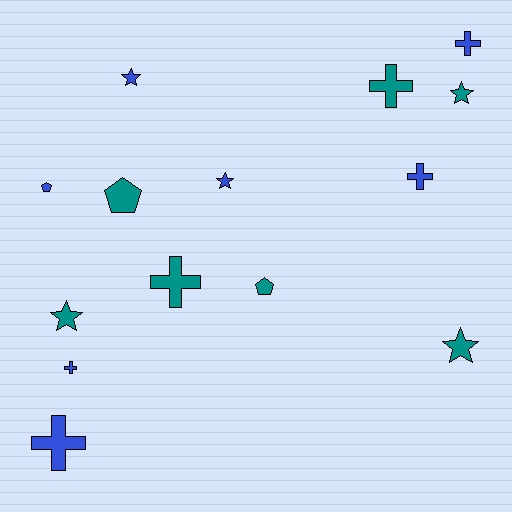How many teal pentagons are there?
There are 2 teal pentagons.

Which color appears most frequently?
Teal, with 7 objects.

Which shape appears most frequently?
Cross, with 6 objects.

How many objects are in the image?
There are 14 objects.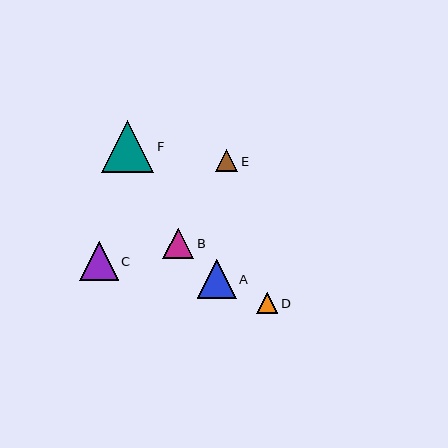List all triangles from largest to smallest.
From largest to smallest: F, A, C, B, E, D.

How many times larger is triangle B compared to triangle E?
Triangle B is approximately 1.4 times the size of triangle E.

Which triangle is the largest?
Triangle F is the largest with a size of approximately 52 pixels.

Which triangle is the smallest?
Triangle D is the smallest with a size of approximately 21 pixels.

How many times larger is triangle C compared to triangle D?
Triangle C is approximately 1.8 times the size of triangle D.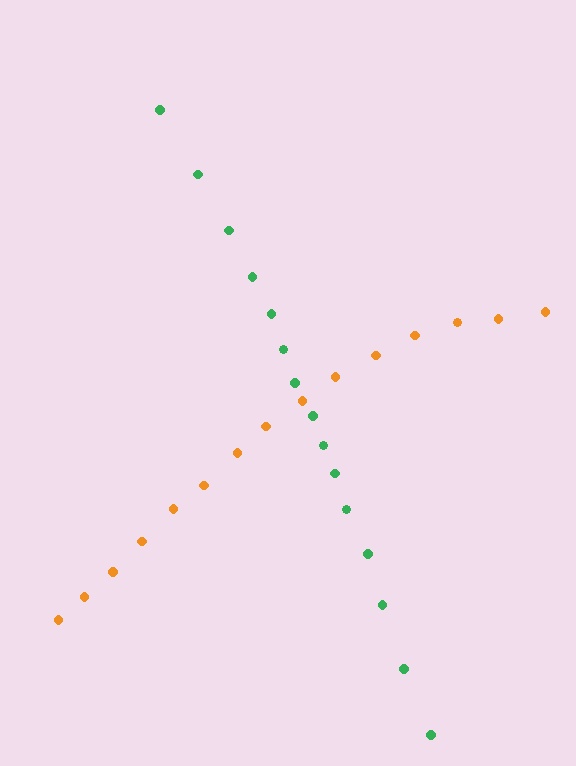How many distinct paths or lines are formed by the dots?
There are 2 distinct paths.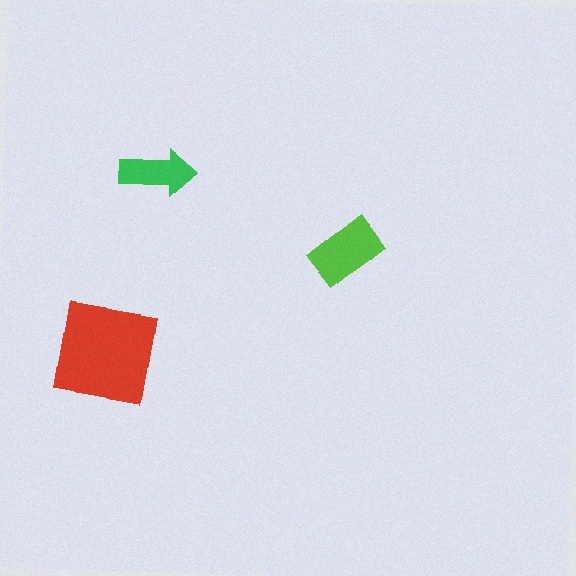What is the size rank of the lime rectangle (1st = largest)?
2nd.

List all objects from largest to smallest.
The red square, the lime rectangle, the green arrow.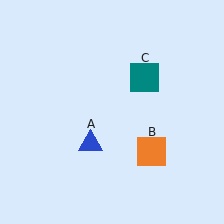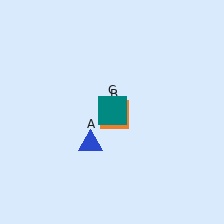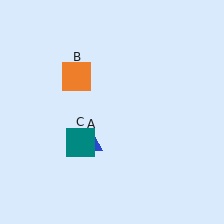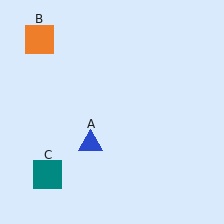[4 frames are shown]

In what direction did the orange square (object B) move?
The orange square (object B) moved up and to the left.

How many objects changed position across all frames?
2 objects changed position: orange square (object B), teal square (object C).